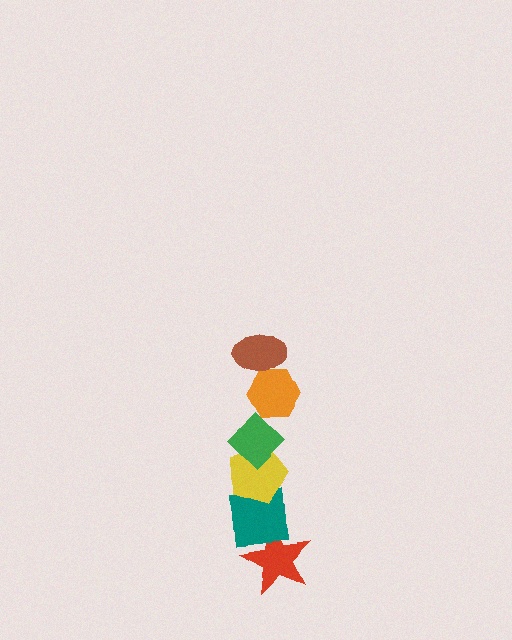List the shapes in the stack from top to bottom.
From top to bottom: the brown ellipse, the orange hexagon, the green diamond, the yellow pentagon, the teal square, the red star.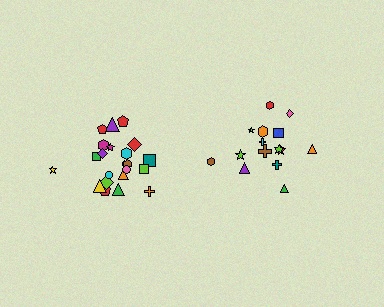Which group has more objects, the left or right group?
The left group.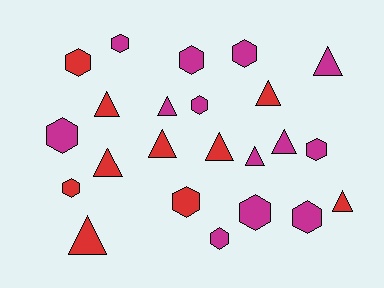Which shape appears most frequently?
Hexagon, with 12 objects.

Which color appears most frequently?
Magenta, with 13 objects.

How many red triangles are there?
There are 7 red triangles.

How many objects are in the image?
There are 23 objects.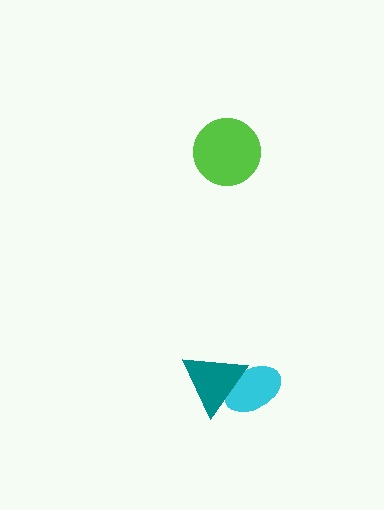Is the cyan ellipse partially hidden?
Yes, it is partially covered by another shape.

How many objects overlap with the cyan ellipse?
1 object overlaps with the cyan ellipse.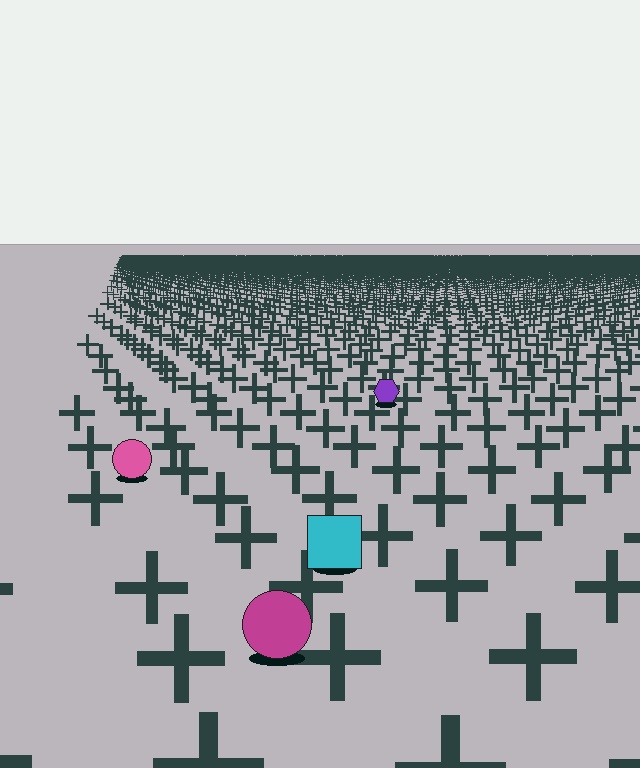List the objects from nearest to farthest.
From nearest to farthest: the magenta circle, the cyan square, the pink circle, the purple hexagon.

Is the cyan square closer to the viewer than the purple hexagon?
Yes. The cyan square is closer — you can tell from the texture gradient: the ground texture is coarser near it.